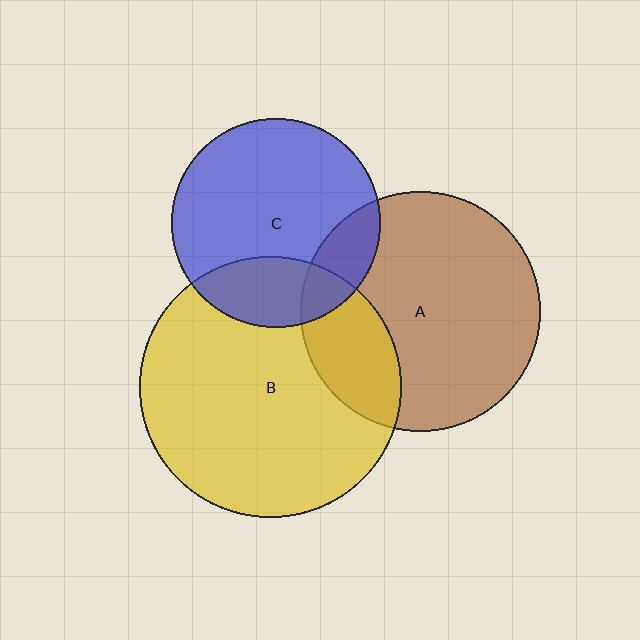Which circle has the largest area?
Circle B (yellow).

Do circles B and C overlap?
Yes.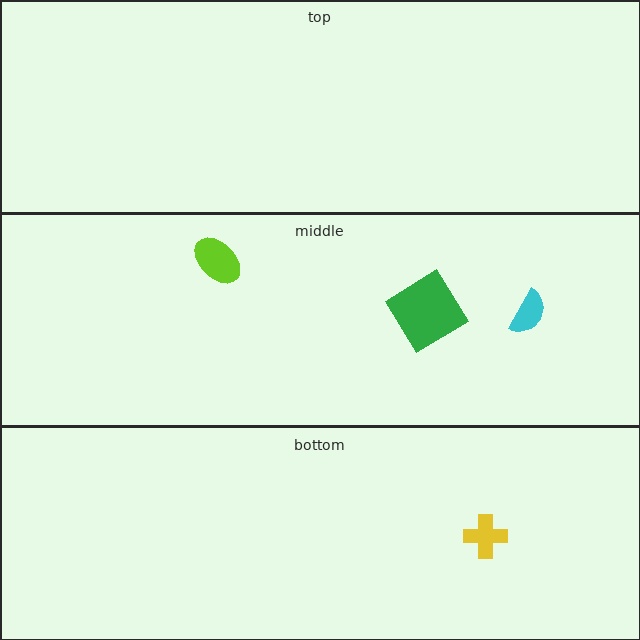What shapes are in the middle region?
The green diamond, the cyan semicircle, the lime ellipse.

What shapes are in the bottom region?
The yellow cross.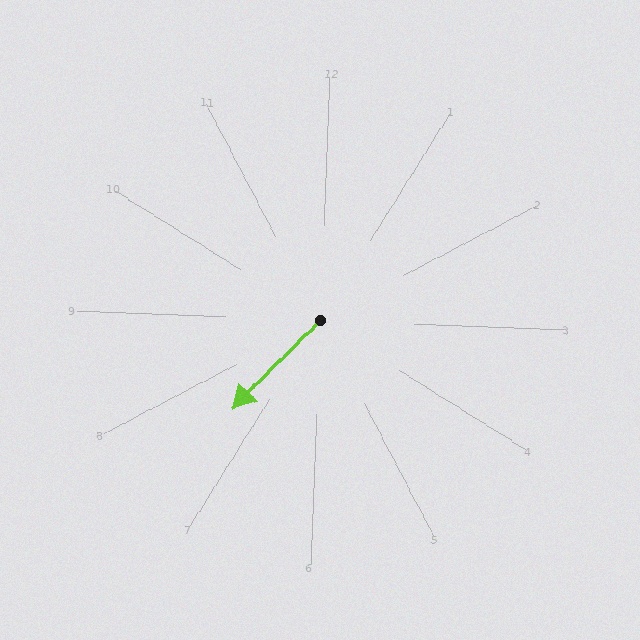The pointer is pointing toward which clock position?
Roughly 7 o'clock.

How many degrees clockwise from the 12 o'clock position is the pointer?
Approximately 223 degrees.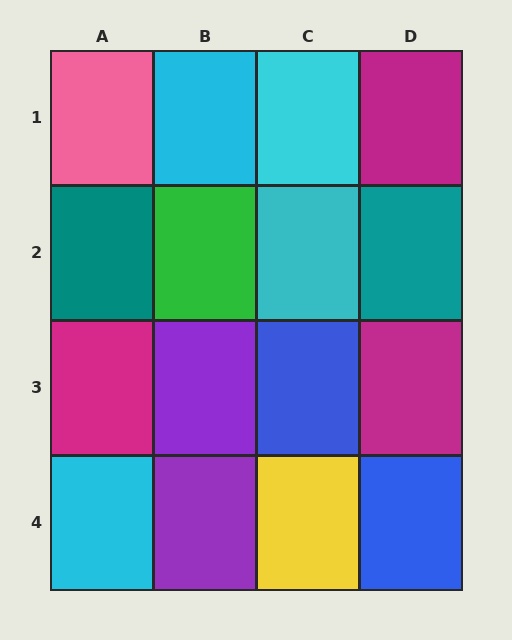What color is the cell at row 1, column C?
Cyan.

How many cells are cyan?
4 cells are cyan.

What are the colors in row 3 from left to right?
Magenta, purple, blue, magenta.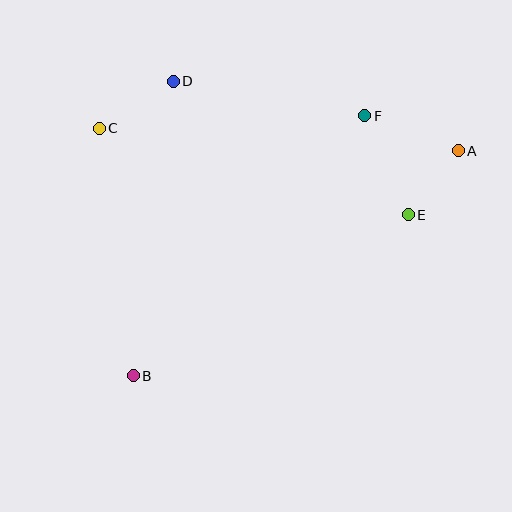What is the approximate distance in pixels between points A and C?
The distance between A and C is approximately 360 pixels.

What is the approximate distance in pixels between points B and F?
The distance between B and F is approximately 348 pixels.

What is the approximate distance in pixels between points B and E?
The distance between B and E is approximately 319 pixels.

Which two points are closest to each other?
Points A and E are closest to each other.